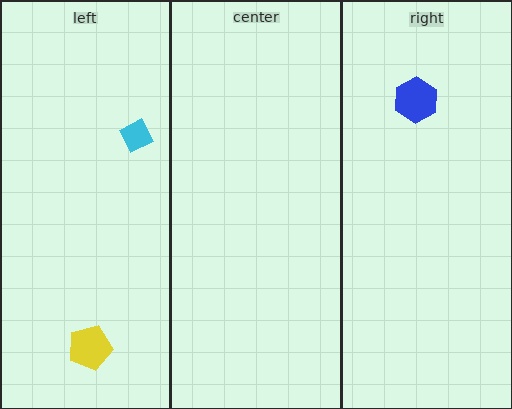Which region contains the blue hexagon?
The right region.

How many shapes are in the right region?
1.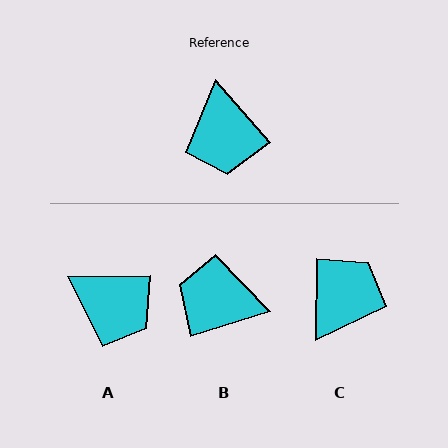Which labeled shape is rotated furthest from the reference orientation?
C, about 138 degrees away.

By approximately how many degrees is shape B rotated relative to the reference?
Approximately 114 degrees clockwise.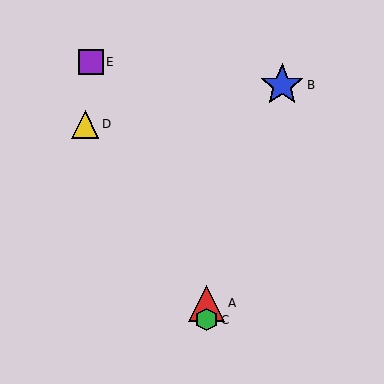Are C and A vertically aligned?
Yes, both are at x≈207.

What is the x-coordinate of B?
Object B is at x≈282.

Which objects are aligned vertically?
Objects A, C are aligned vertically.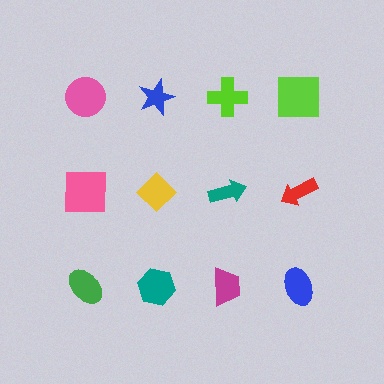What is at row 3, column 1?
A green ellipse.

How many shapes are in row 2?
4 shapes.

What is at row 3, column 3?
A magenta trapezoid.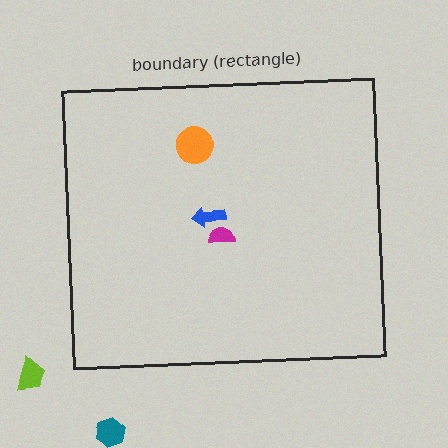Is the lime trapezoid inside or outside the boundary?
Outside.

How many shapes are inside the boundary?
3 inside, 2 outside.